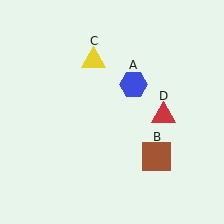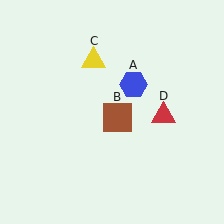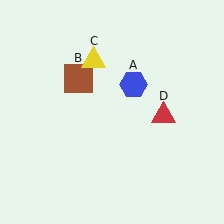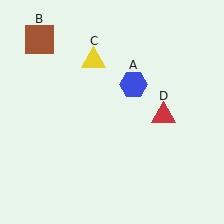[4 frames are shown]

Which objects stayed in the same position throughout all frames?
Blue hexagon (object A) and yellow triangle (object C) and red triangle (object D) remained stationary.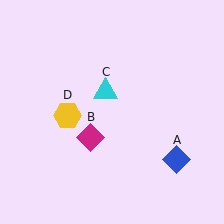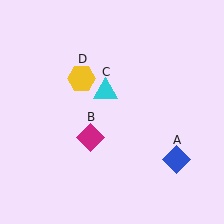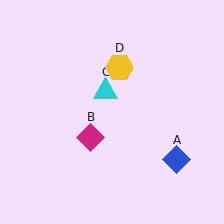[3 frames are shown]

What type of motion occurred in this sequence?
The yellow hexagon (object D) rotated clockwise around the center of the scene.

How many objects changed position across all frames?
1 object changed position: yellow hexagon (object D).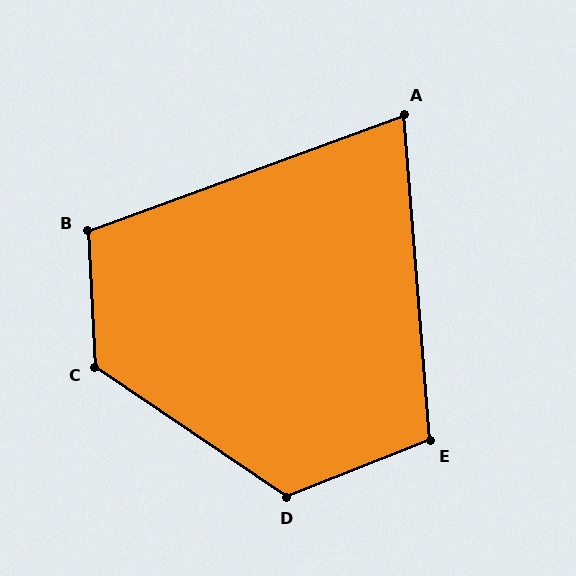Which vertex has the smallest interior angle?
A, at approximately 75 degrees.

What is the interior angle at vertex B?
Approximately 107 degrees (obtuse).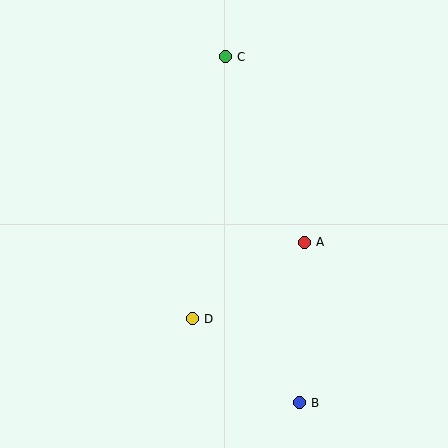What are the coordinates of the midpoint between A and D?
The midpoint between A and D is at (248, 281).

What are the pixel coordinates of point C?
Point C is at (225, 57).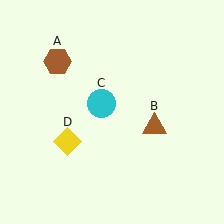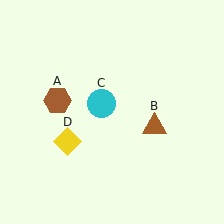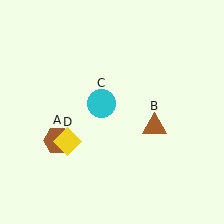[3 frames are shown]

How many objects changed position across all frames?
1 object changed position: brown hexagon (object A).